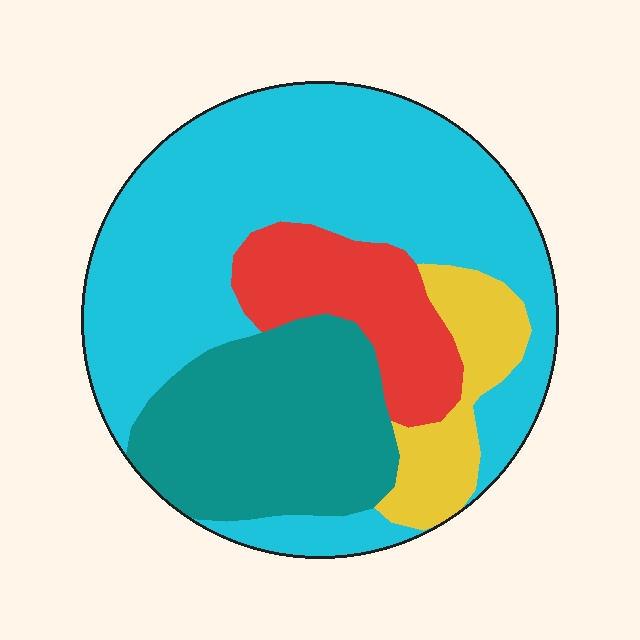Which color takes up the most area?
Cyan, at roughly 55%.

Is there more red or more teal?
Teal.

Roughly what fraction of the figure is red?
Red covers around 15% of the figure.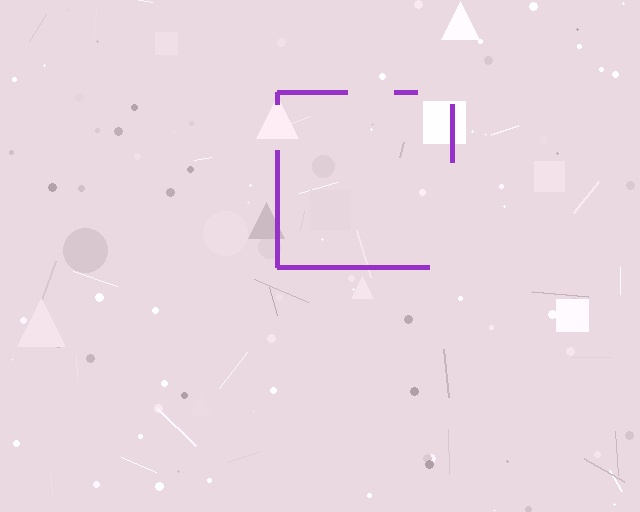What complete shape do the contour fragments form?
The contour fragments form a square.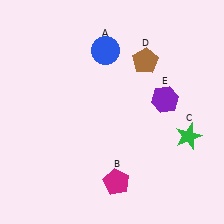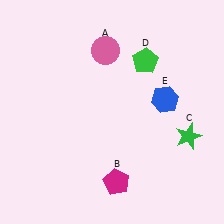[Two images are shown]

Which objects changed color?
A changed from blue to pink. D changed from brown to green. E changed from purple to blue.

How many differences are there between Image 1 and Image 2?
There are 3 differences between the two images.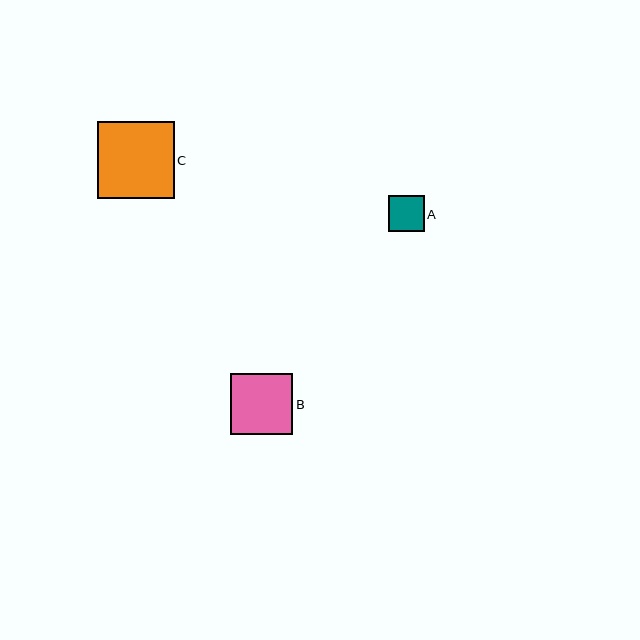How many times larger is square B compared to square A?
Square B is approximately 1.7 times the size of square A.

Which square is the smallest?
Square A is the smallest with a size of approximately 35 pixels.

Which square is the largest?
Square C is the largest with a size of approximately 76 pixels.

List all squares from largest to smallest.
From largest to smallest: C, B, A.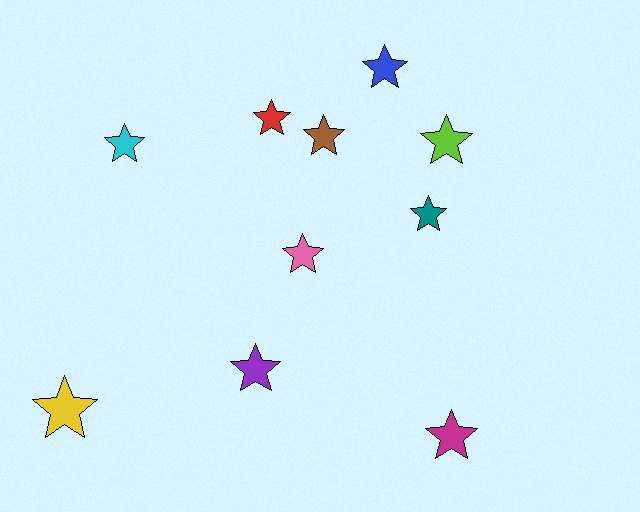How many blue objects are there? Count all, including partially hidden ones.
There is 1 blue object.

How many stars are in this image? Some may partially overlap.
There are 10 stars.